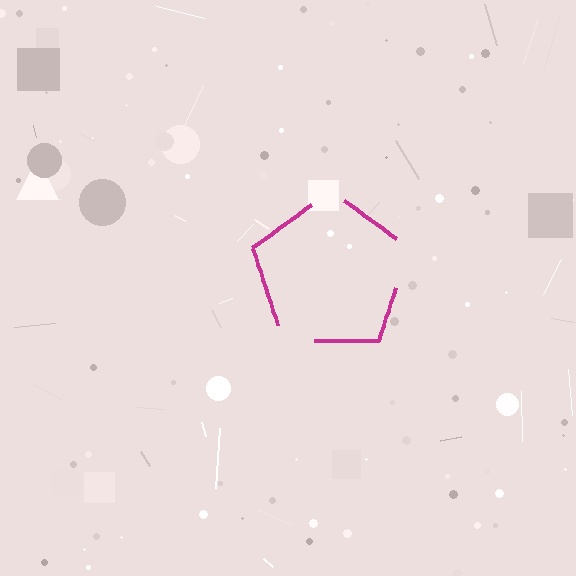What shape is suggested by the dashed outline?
The dashed outline suggests a pentagon.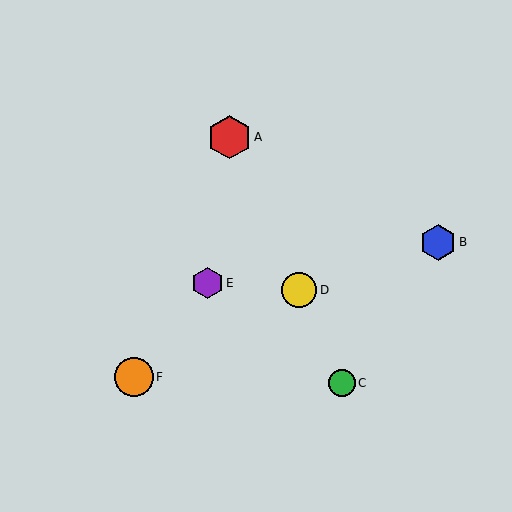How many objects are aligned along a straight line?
3 objects (A, C, D) are aligned along a straight line.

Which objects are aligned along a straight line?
Objects A, C, D are aligned along a straight line.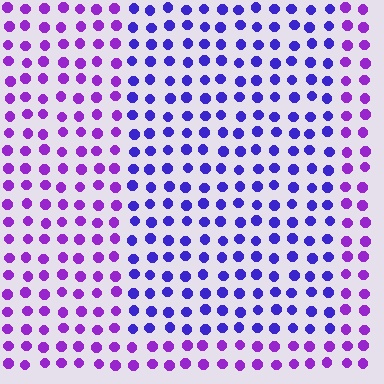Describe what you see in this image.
The image is filled with small purple elements in a uniform arrangement. A rectangle-shaped region is visible where the elements are tinted to a slightly different hue, forming a subtle color boundary.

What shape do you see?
I see a rectangle.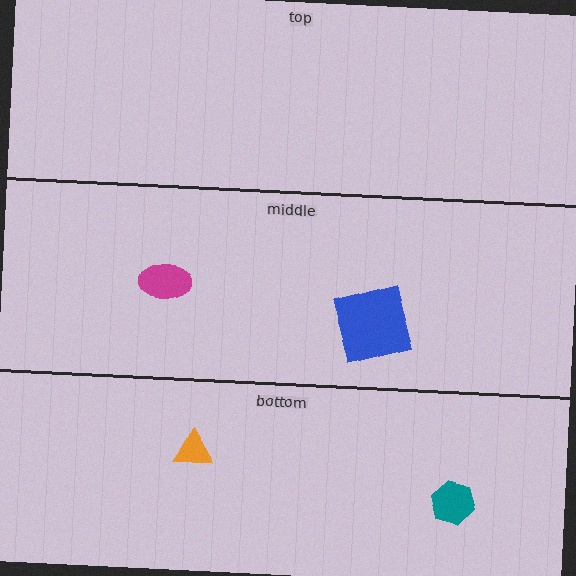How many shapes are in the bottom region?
2.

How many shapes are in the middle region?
2.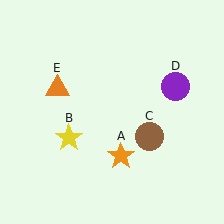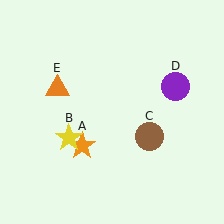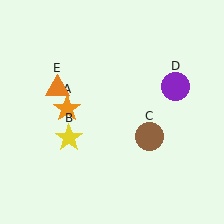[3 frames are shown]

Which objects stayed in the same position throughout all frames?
Yellow star (object B) and brown circle (object C) and purple circle (object D) and orange triangle (object E) remained stationary.